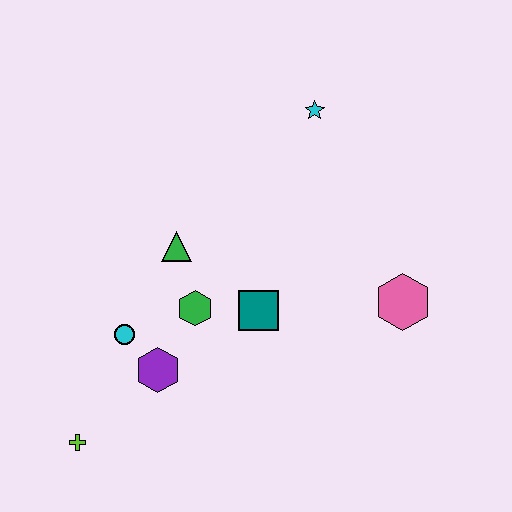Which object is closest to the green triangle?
The green hexagon is closest to the green triangle.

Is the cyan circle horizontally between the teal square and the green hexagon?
No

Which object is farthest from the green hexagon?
The cyan star is farthest from the green hexagon.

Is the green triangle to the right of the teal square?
No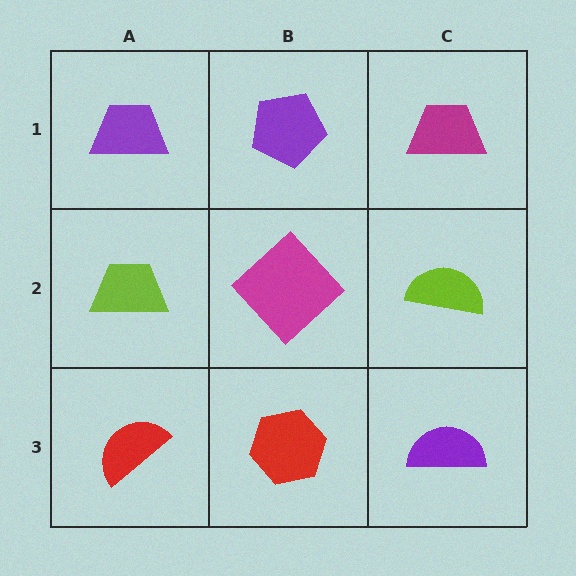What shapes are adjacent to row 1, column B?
A magenta diamond (row 2, column B), a purple trapezoid (row 1, column A), a magenta trapezoid (row 1, column C).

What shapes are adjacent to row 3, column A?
A lime trapezoid (row 2, column A), a red hexagon (row 3, column B).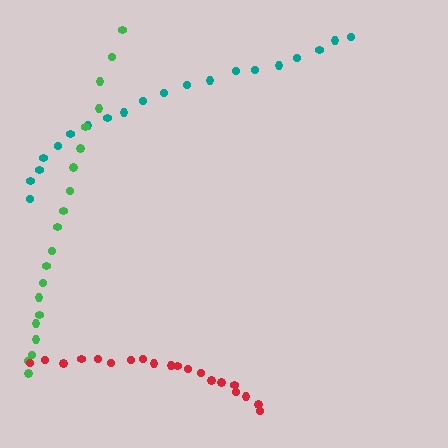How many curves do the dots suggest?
There are 3 distinct paths.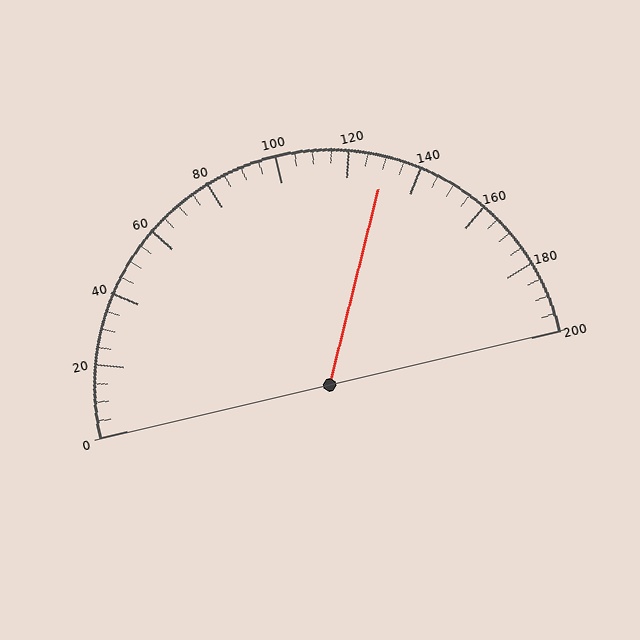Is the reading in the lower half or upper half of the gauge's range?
The reading is in the upper half of the range (0 to 200).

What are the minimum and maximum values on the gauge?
The gauge ranges from 0 to 200.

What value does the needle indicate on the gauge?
The needle indicates approximately 130.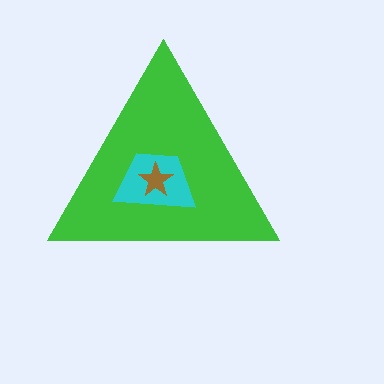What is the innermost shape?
The brown star.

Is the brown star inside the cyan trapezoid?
Yes.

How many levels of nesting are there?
3.